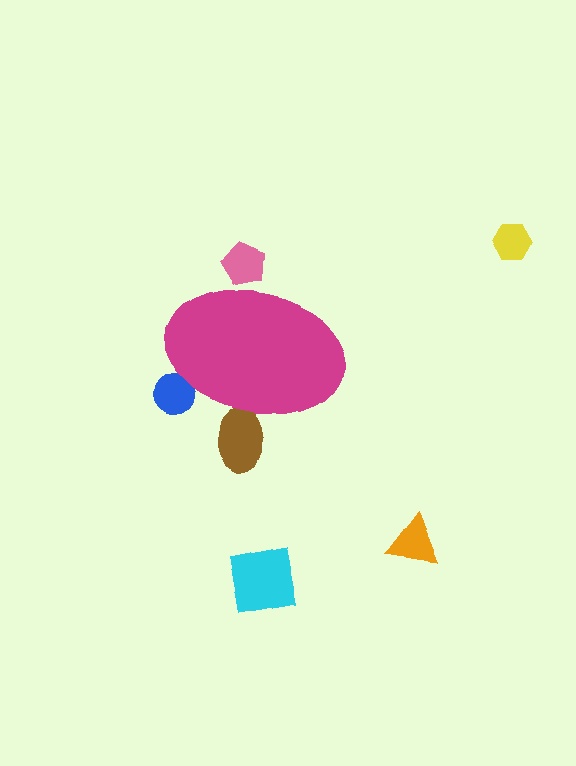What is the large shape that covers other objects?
A magenta ellipse.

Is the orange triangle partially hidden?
No, the orange triangle is fully visible.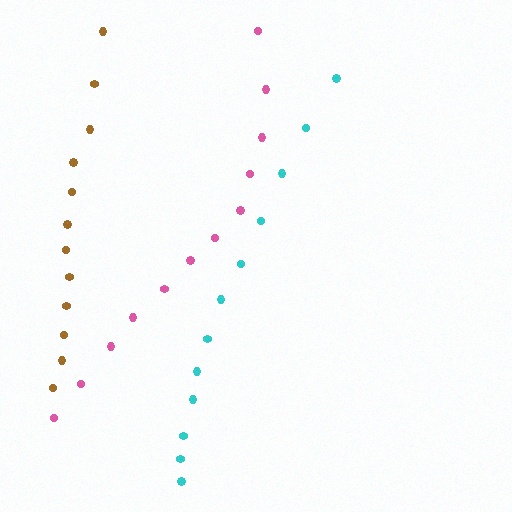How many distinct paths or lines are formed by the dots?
There are 3 distinct paths.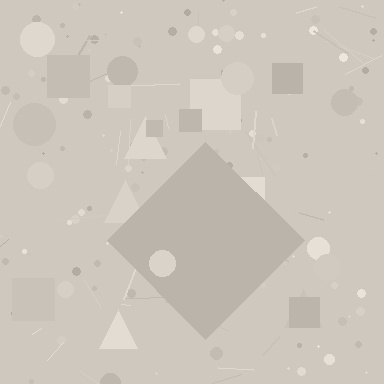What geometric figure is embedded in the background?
A diamond is embedded in the background.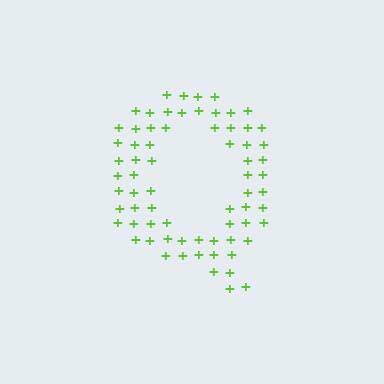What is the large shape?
The large shape is the letter Q.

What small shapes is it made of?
It is made of small plus signs.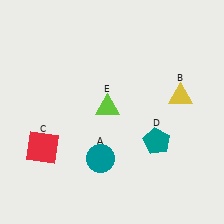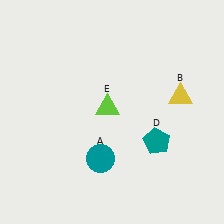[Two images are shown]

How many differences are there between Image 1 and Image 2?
There is 1 difference between the two images.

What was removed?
The red square (C) was removed in Image 2.